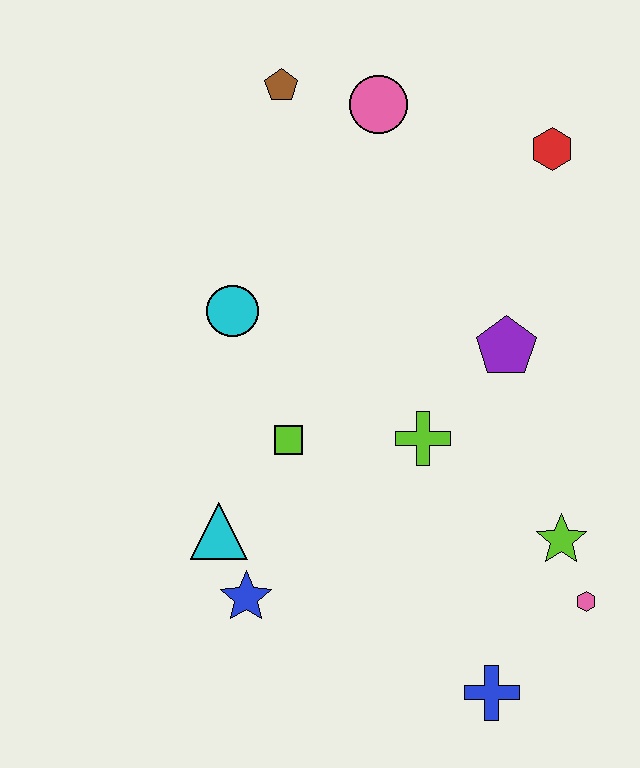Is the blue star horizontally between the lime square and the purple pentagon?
No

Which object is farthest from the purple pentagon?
The blue star is farthest from the purple pentagon.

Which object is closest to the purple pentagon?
The lime cross is closest to the purple pentagon.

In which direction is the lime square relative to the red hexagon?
The lime square is below the red hexagon.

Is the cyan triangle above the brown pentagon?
No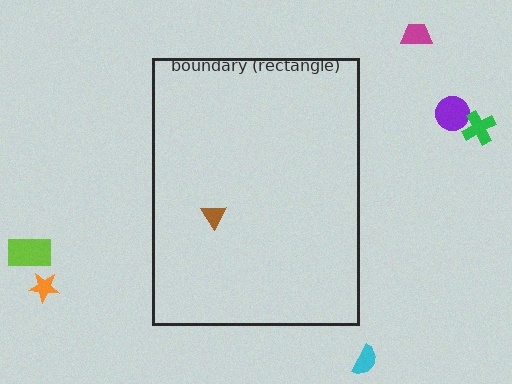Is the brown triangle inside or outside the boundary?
Inside.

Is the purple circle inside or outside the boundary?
Outside.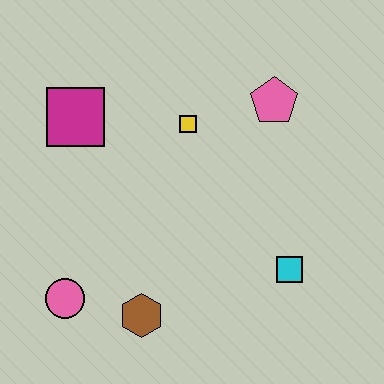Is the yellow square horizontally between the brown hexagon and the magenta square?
No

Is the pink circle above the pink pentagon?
No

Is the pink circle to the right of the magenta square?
No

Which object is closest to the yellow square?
The pink pentagon is closest to the yellow square.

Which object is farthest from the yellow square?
The pink circle is farthest from the yellow square.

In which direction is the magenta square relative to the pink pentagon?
The magenta square is to the left of the pink pentagon.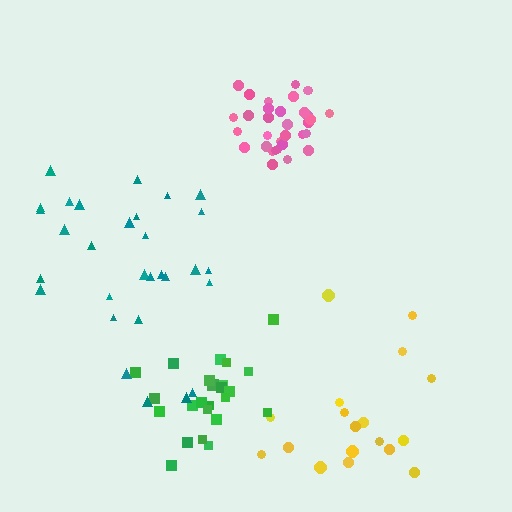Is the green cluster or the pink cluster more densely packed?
Pink.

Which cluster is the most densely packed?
Pink.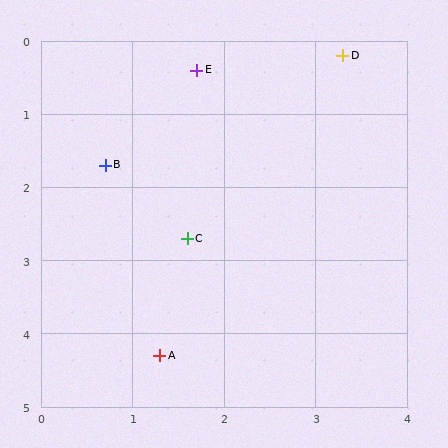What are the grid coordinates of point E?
Point E is at approximately (1.7, 0.4).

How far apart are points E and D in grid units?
Points E and D are about 1.6 grid units apart.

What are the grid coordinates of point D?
Point D is at approximately (3.3, 0.2).